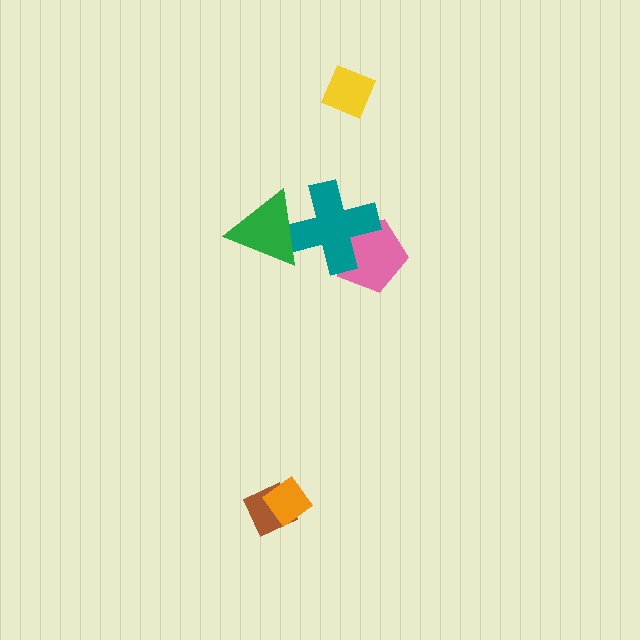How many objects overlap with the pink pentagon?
1 object overlaps with the pink pentagon.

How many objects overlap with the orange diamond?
1 object overlaps with the orange diamond.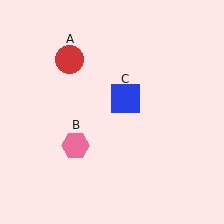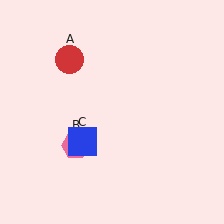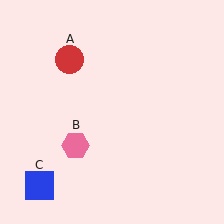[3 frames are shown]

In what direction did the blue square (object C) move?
The blue square (object C) moved down and to the left.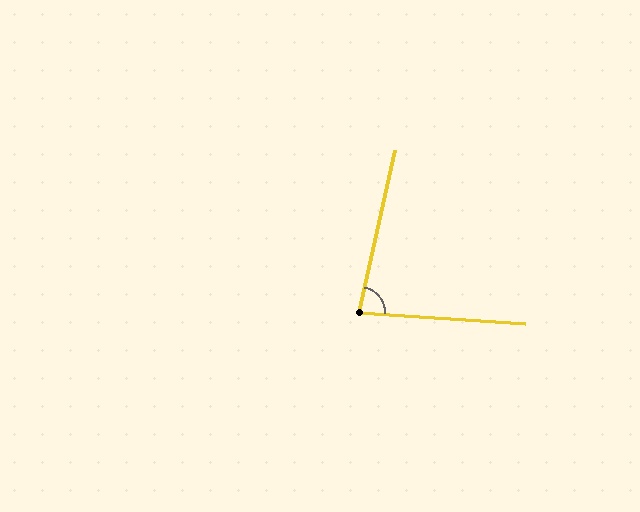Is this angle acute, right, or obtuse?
It is acute.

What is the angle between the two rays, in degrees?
Approximately 81 degrees.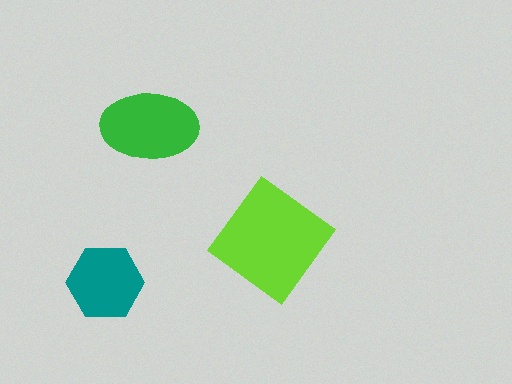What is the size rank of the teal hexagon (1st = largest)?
3rd.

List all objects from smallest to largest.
The teal hexagon, the green ellipse, the lime diamond.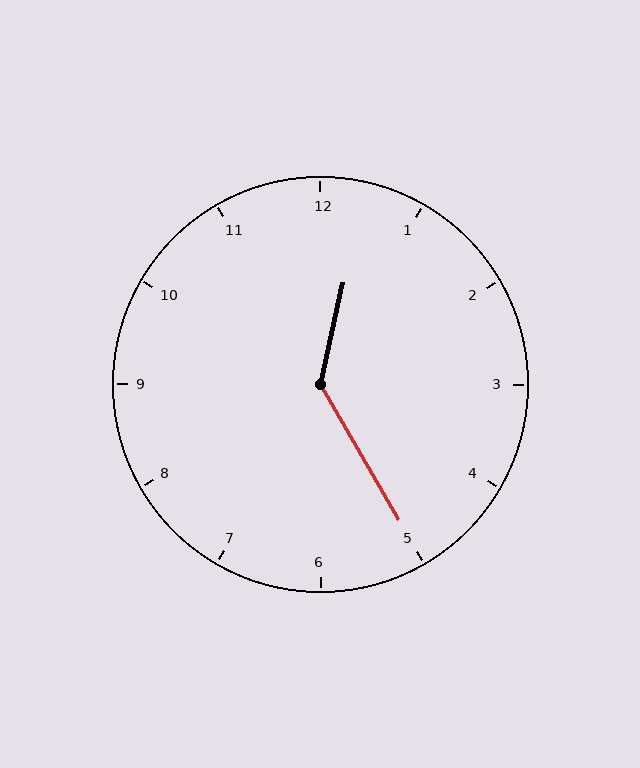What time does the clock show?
12:25.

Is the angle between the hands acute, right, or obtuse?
It is obtuse.